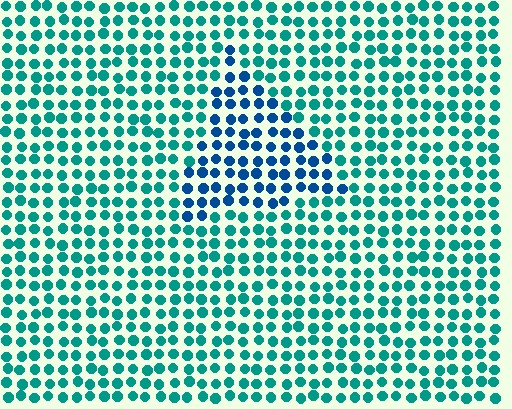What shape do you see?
I see a triangle.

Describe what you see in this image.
The image is filled with small teal elements in a uniform arrangement. A triangle-shaped region is visible where the elements are tinted to a slightly different hue, forming a subtle color boundary.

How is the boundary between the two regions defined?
The boundary is defined purely by a slight shift in hue (about 38 degrees). Spacing, size, and orientation are identical on both sides.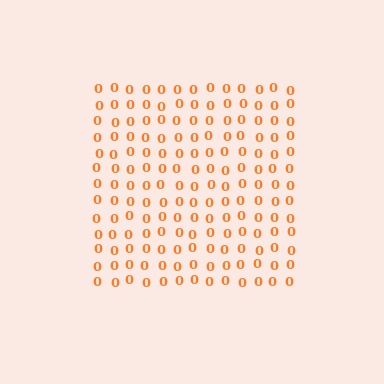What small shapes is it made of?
It is made of small digit 0's.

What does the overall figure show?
The overall figure shows a square.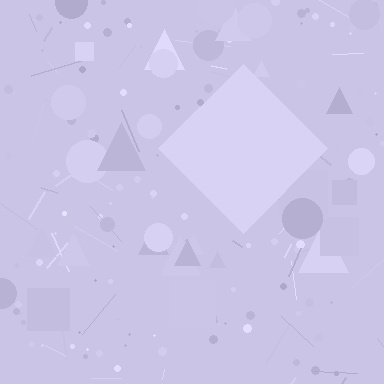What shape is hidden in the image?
A diamond is hidden in the image.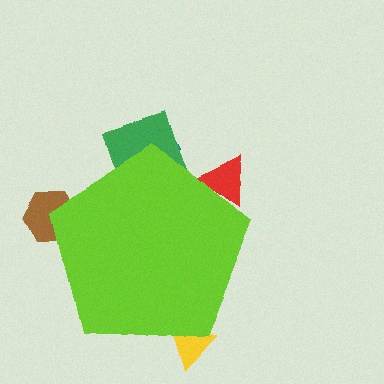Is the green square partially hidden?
Yes, the green square is partially hidden behind the lime pentagon.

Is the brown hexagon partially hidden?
Yes, the brown hexagon is partially hidden behind the lime pentagon.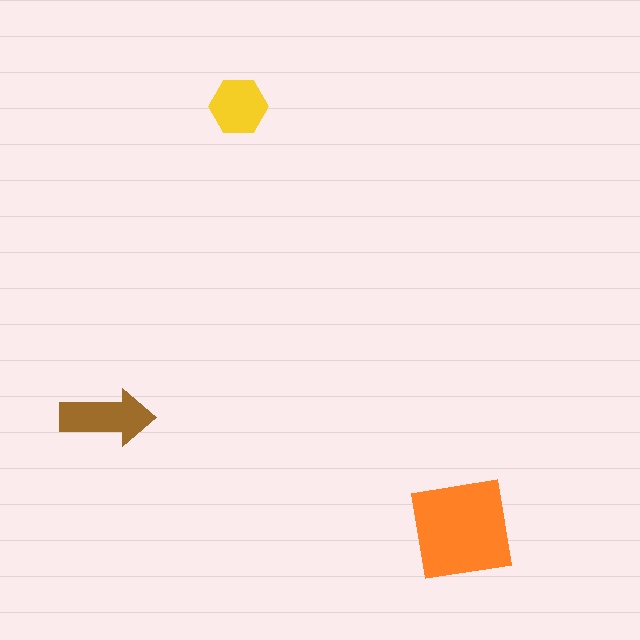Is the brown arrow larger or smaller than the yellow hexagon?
Larger.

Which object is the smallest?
The yellow hexagon.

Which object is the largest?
The orange square.